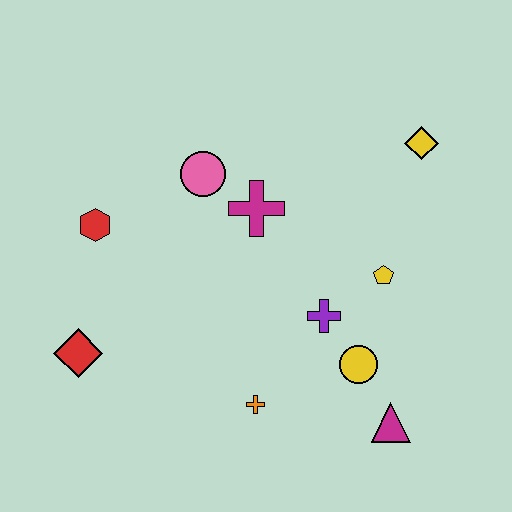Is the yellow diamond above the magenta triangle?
Yes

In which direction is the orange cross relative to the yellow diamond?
The orange cross is below the yellow diamond.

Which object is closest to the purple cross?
The yellow circle is closest to the purple cross.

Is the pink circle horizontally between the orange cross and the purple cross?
No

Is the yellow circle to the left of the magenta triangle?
Yes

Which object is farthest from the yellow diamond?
The red diamond is farthest from the yellow diamond.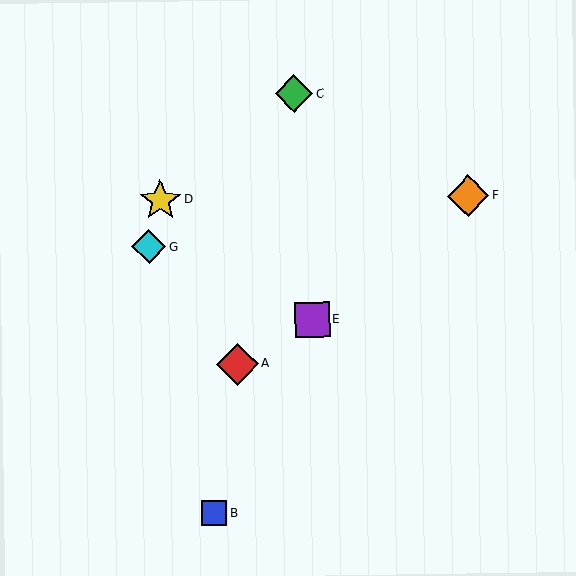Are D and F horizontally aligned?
Yes, both are at y≈200.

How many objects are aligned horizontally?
2 objects (D, F) are aligned horizontally.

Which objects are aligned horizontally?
Objects D, F are aligned horizontally.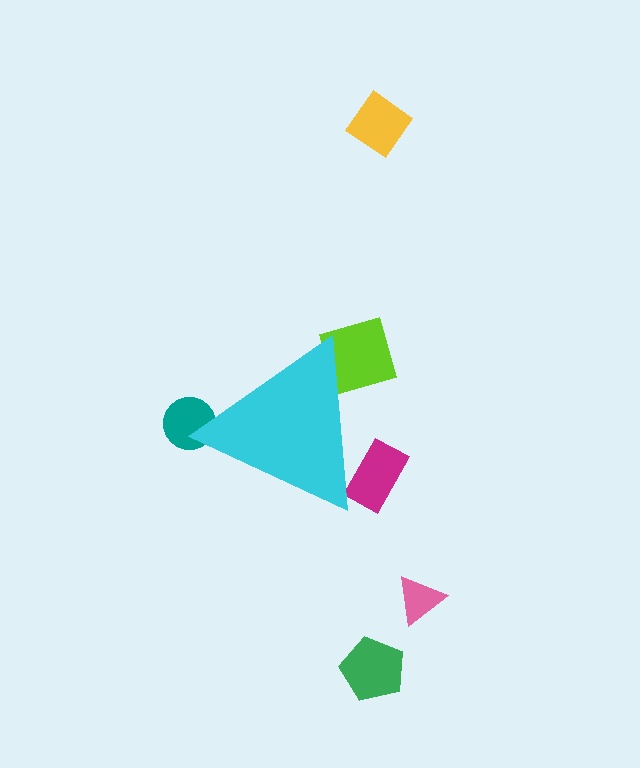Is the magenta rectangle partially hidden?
Yes, the magenta rectangle is partially hidden behind the cyan triangle.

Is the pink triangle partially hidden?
No, the pink triangle is fully visible.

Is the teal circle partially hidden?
Yes, the teal circle is partially hidden behind the cyan triangle.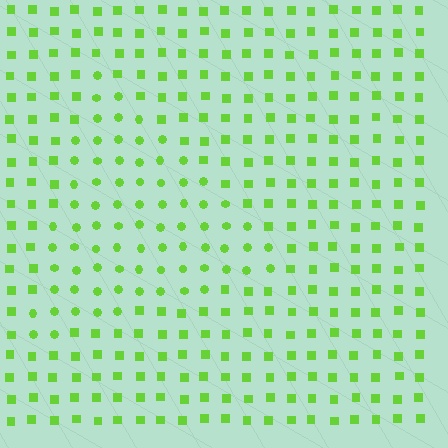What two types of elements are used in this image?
The image uses circles inside the triangle region and squares outside it.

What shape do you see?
I see a triangle.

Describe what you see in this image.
The image is filled with small lime elements arranged in a uniform grid. A triangle-shaped region contains circles, while the surrounding area contains squares. The boundary is defined purely by the change in element shape.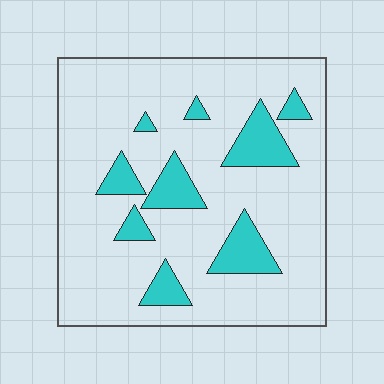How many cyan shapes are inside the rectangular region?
9.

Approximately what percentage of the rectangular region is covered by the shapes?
Approximately 15%.